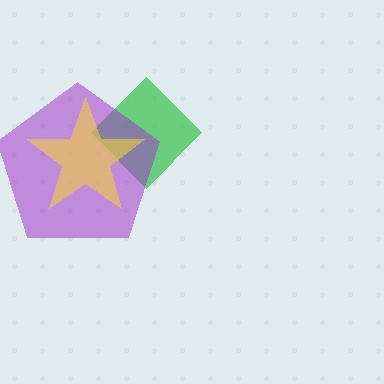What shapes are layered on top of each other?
The layered shapes are: a green diamond, a purple pentagon, a yellow star.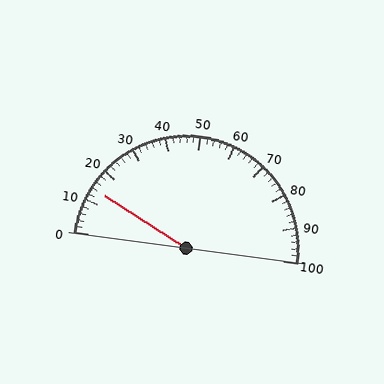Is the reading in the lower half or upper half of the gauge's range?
The reading is in the lower half of the range (0 to 100).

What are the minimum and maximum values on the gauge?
The gauge ranges from 0 to 100.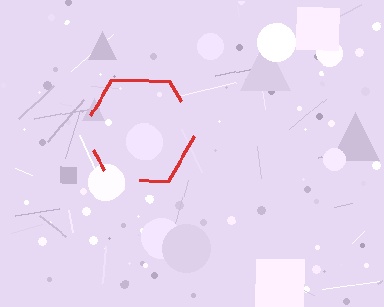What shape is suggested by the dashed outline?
The dashed outline suggests a hexagon.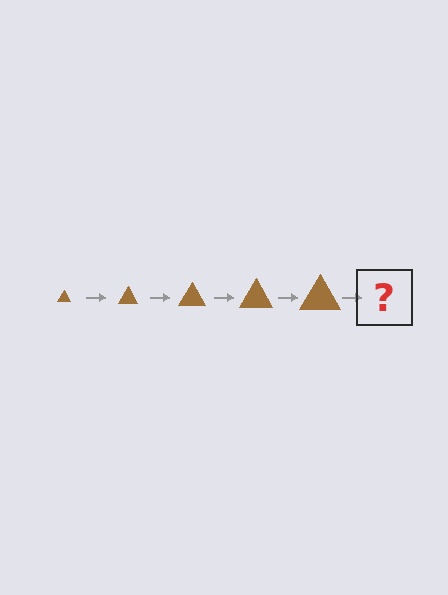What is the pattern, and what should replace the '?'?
The pattern is that the triangle gets progressively larger each step. The '?' should be a brown triangle, larger than the previous one.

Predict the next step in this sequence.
The next step is a brown triangle, larger than the previous one.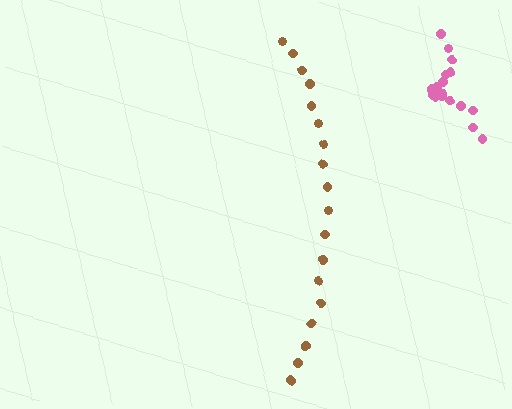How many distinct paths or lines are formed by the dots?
There are 2 distinct paths.